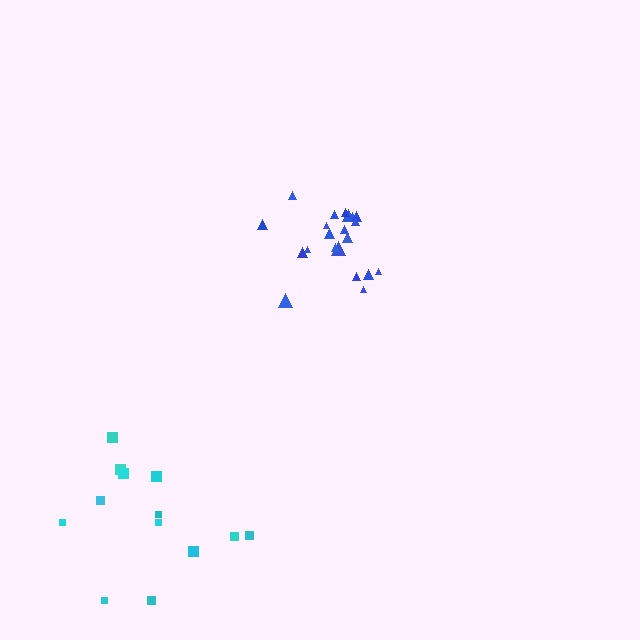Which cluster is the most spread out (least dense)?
Cyan.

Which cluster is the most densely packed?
Blue.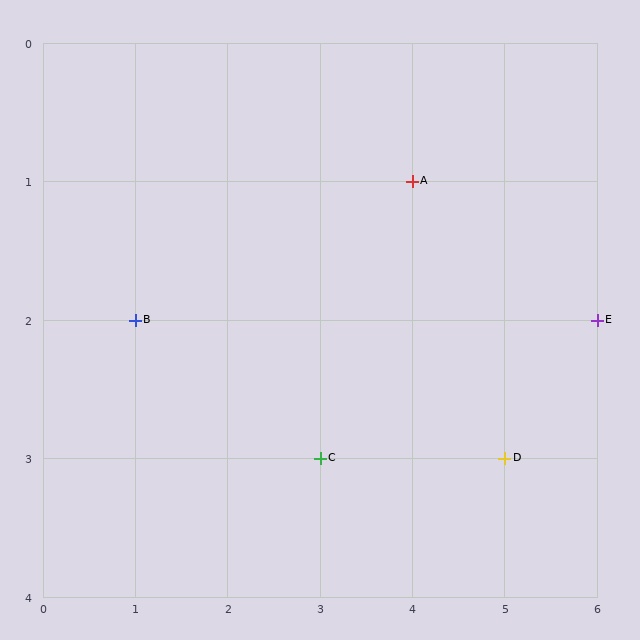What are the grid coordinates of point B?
Point B is at grid coordinates (1, 2).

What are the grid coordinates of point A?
Point A is at grid coordinates (4, 1).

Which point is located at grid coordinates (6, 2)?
Point E is at (6, 2).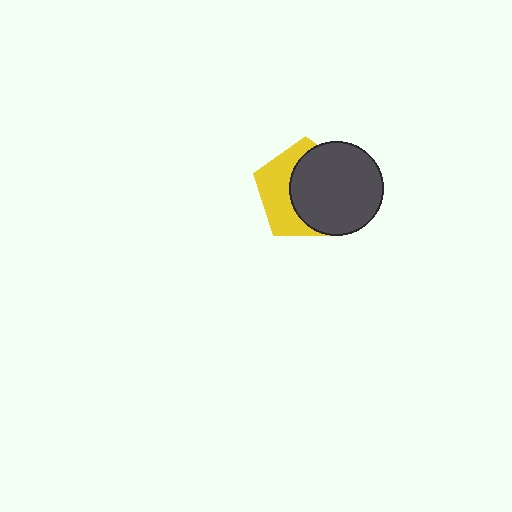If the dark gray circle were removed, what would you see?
You would see the complete yellow pentagon.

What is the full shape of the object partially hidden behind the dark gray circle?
The partially hidden object is a yellow pentagon.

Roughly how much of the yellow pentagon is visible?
A small part of it is visible (roughly 41%).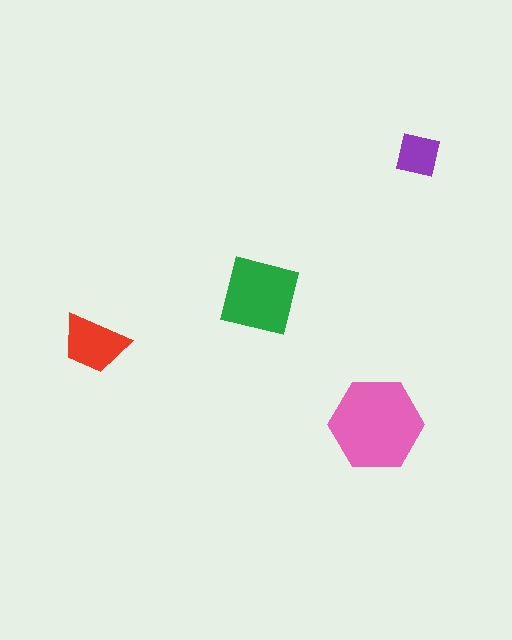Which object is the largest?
The pink hexagon.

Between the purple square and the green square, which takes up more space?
The green square.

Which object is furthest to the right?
The purple square is rightmost.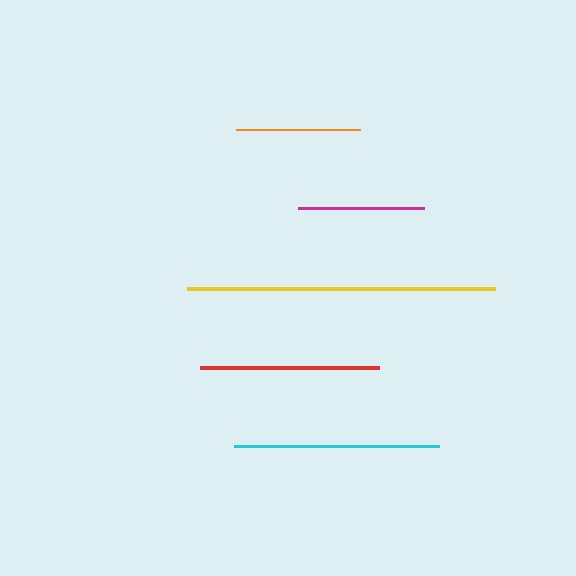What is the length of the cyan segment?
The cyan segment is approximately 205 pixels long.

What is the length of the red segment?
The red segment is approximately 178 pixels long.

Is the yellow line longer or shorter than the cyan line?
The yellow line is longer than the cyan line.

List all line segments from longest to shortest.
From longest to shortest: yellow, cyan, red, magenta, orange.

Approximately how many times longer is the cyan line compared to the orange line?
The cyan line is approximately 1.7 times the length of the orange line.